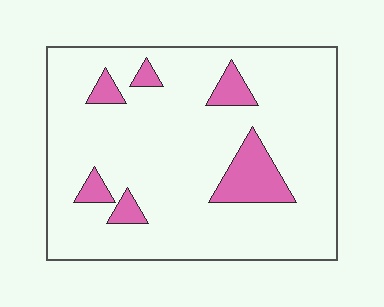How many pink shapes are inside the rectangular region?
6.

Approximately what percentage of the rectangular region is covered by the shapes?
Approximately 10%.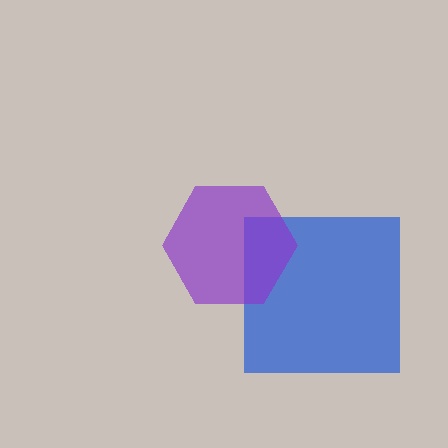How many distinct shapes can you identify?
There are 2 distinct shapes: a blue square, a purple hexagon.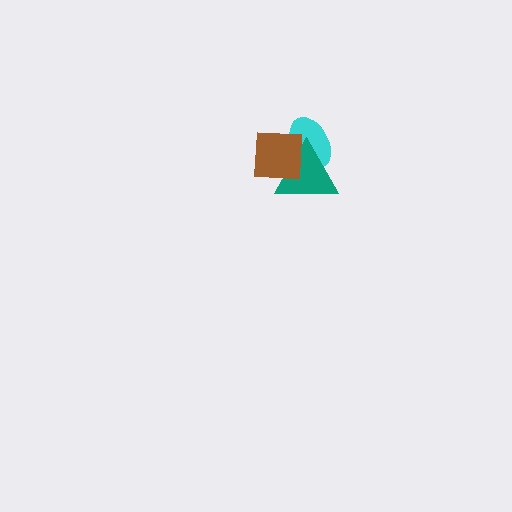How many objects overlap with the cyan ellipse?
2 objects overlap with the cyan ellipse.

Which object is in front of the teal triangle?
The brown square is in front of the teal triangle.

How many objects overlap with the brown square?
2 objects overlap with the brown square.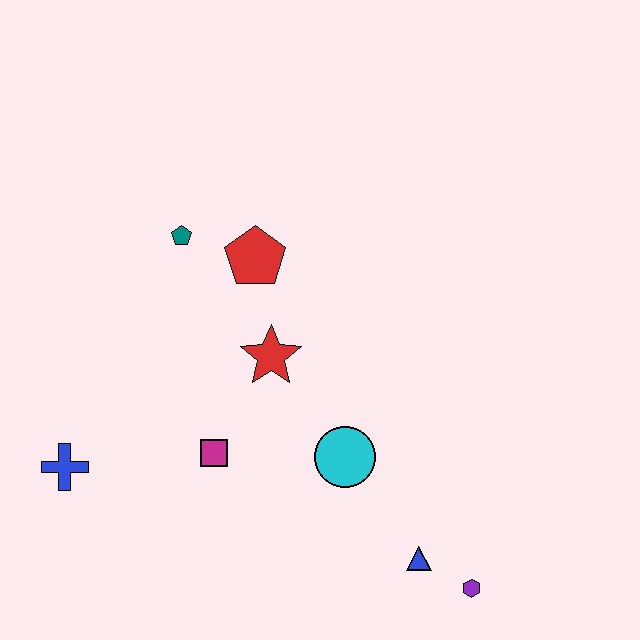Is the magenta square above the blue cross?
Yes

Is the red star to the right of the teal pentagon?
Yes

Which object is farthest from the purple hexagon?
The teal pentagon is farthest from the purple hexagon.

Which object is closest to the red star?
The red pentagon is closest to the red star.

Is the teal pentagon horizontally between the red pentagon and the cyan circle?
No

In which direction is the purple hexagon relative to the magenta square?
The purple hexagon is to the right of the magenta square.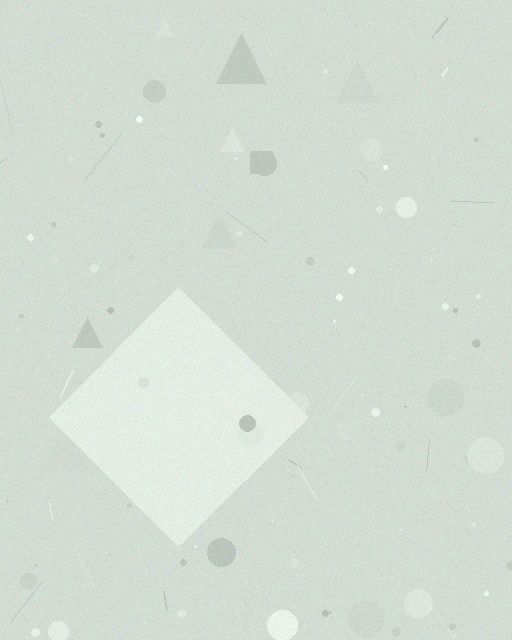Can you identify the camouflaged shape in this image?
The camouflaged shape is a diamond.